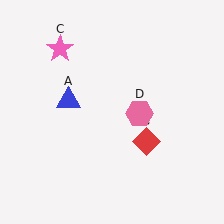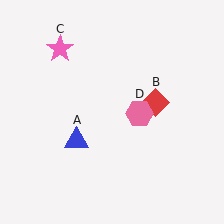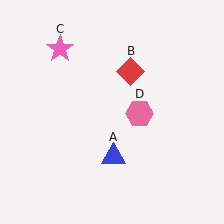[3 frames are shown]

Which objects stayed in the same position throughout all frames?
Pink star (object C) and pink hexagon (object D) remained stationary.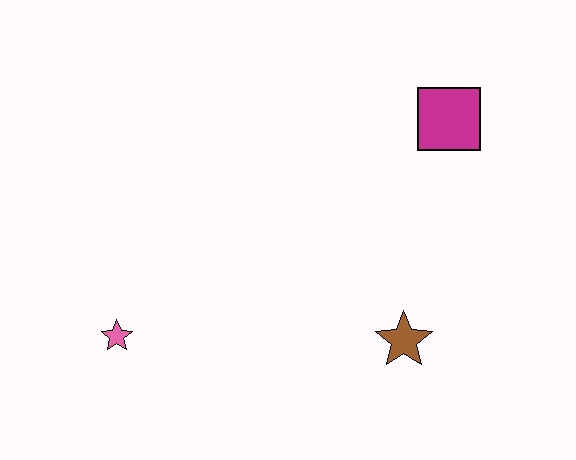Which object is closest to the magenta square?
The brown star is closest to the magenta square.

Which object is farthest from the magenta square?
The pink star is farthest from the magenta square.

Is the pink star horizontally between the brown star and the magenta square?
No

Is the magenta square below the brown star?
No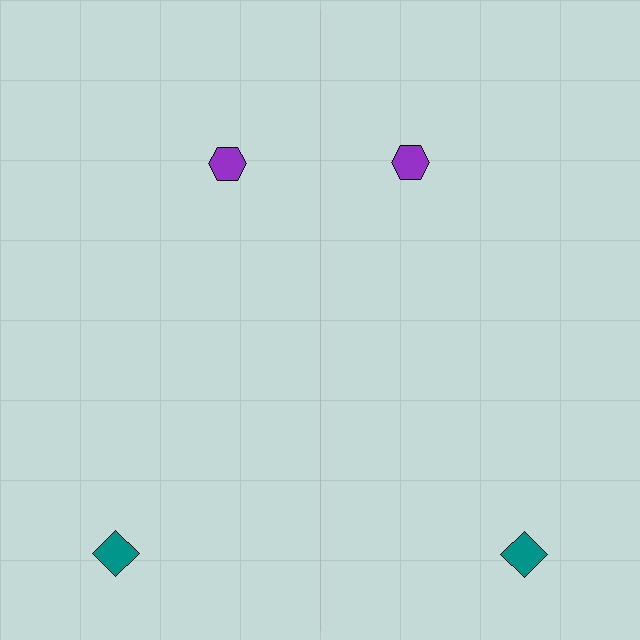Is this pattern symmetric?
Yes, this pattern has bilateral (reflection) symmetry.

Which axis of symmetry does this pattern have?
The pattern has a vertical axis of symmetry running through the center of the image.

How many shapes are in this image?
There are 4 shapes in this image.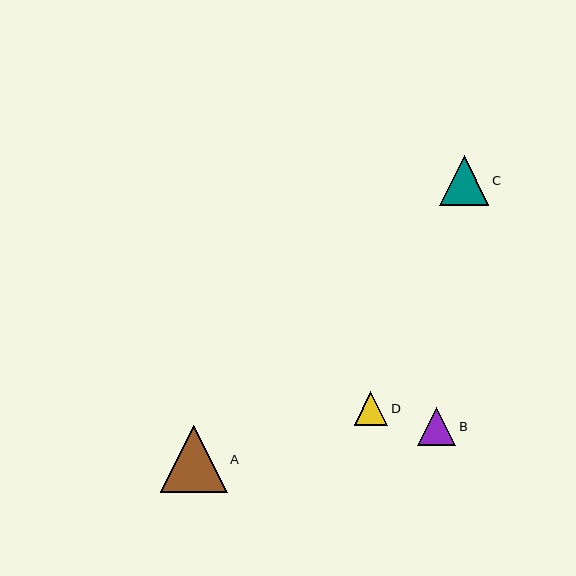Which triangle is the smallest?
Triangle D is the smallest with a size of approximately 34 pixels.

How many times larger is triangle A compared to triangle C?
Triangle A is approximately 1.3 times the size of triangle C.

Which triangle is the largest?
Triangle A is the largest with a size of approximately 66 pixels.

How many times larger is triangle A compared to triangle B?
Triangle A is approximately 1.7 times the size of triangle B.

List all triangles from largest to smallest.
From largest to smallest: A, C, B, D.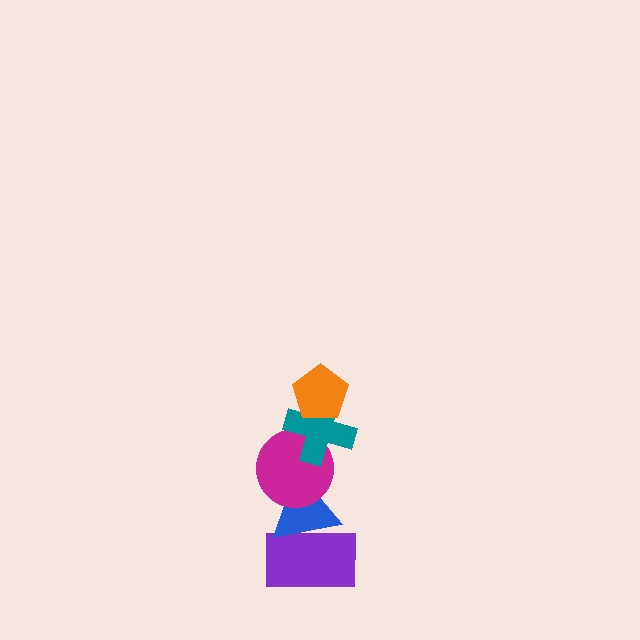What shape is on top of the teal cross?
The orange pentagon is on top of the teal cross.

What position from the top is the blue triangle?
The blue triangle is 4th from the top.